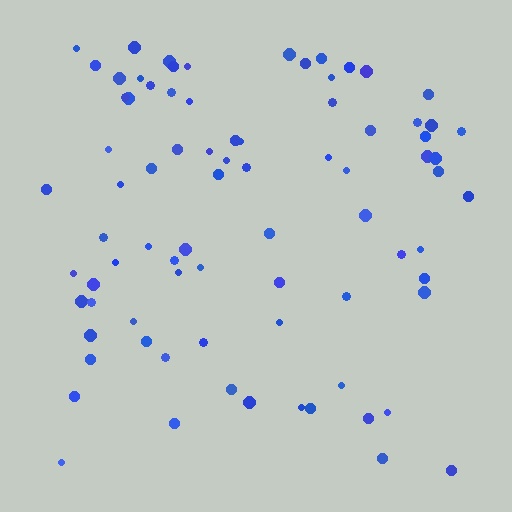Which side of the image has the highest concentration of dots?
The top.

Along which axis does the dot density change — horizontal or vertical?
Vertical.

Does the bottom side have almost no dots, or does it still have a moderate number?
Still a moderate number, just noticeably fewer than the top.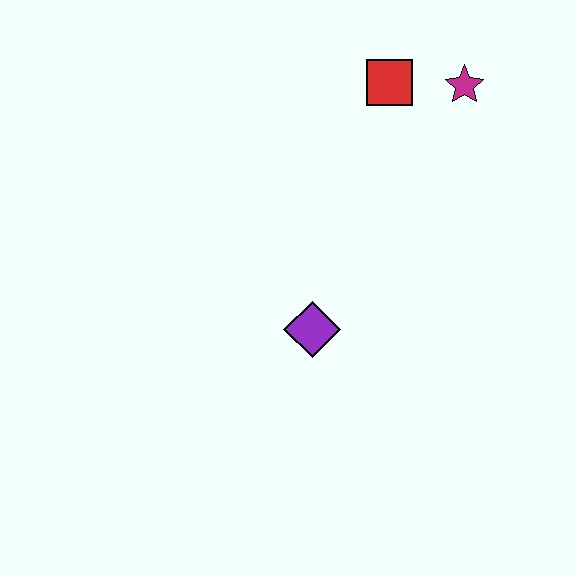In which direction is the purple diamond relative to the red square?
The purple diamond is below the red square.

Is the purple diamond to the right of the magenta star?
No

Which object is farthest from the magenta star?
The purple diamond is farthest from the magenta star.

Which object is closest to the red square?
The magenta star is closest to the red square.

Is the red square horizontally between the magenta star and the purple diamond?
Yes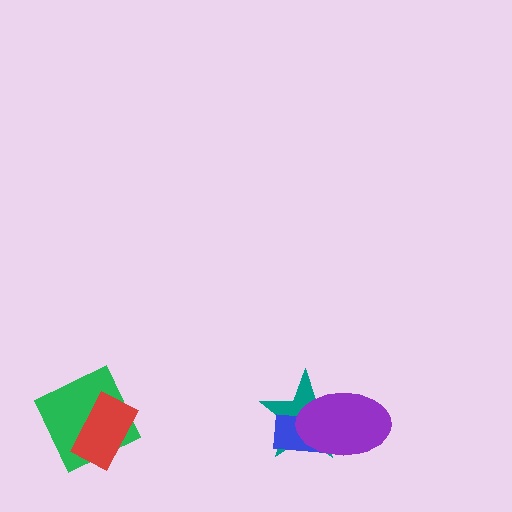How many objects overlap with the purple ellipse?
2 objects overlap with the purple ellipse.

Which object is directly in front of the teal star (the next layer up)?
The blue rectangle is directly in front of the teal star.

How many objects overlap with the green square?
1 object overlaps with the green square.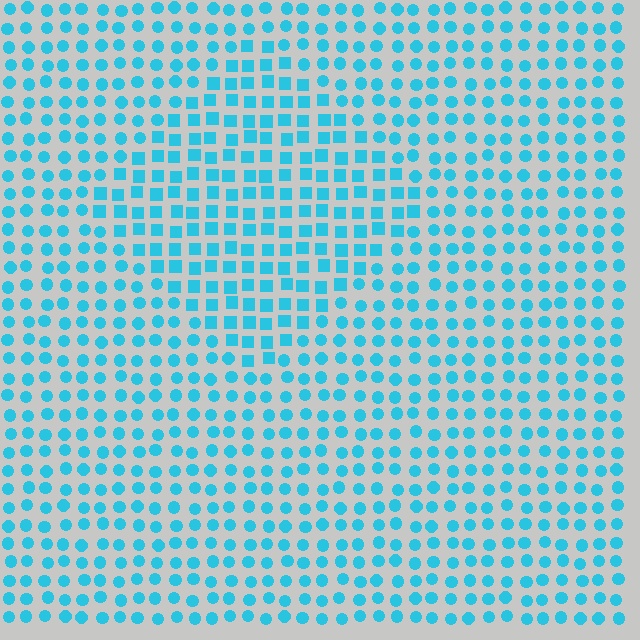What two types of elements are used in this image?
The image uses squares inside the diamond region and circles outside it.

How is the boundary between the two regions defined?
The boundary is defined by a change in element shape: squares inside vs. circles outside. All elements share the same color and spacing.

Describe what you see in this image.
The image is filled with small cyan elements arranged in a uniform grid. A diamond-shaped region contains squares, while the surrounding area contains circles. The boundary is defined purely by the change in element shape.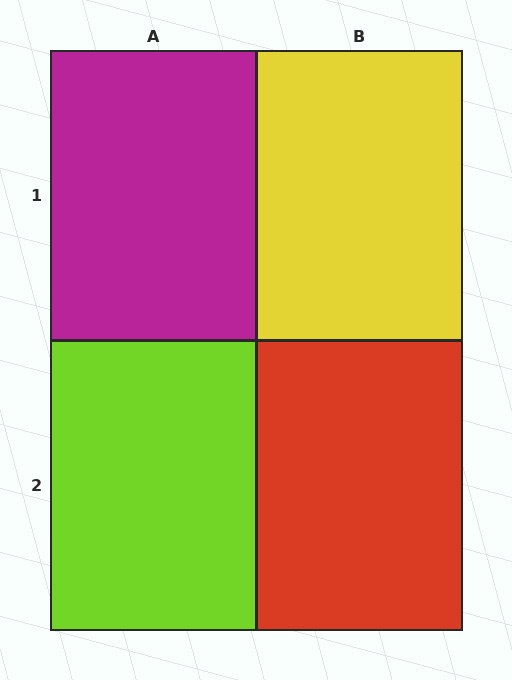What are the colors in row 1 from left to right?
Magenta, yellow.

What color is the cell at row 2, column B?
Red.